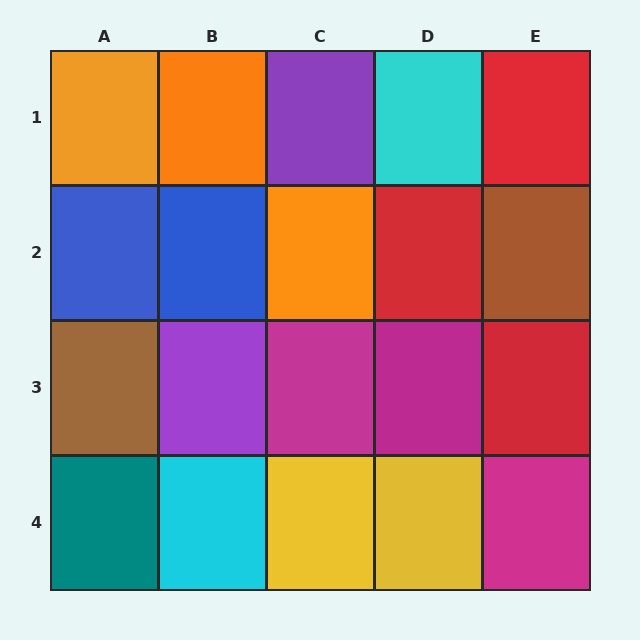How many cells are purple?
2 cells are purple.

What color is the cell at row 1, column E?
Red.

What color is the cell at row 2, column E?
Brown.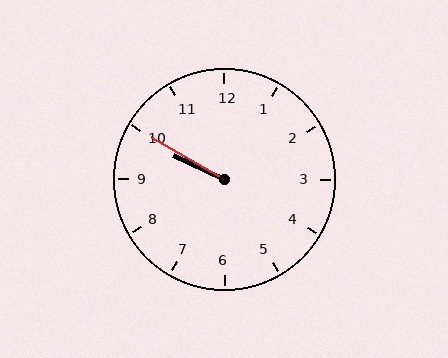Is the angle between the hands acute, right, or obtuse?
It is acute.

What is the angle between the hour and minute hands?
Approximately 5 degrees.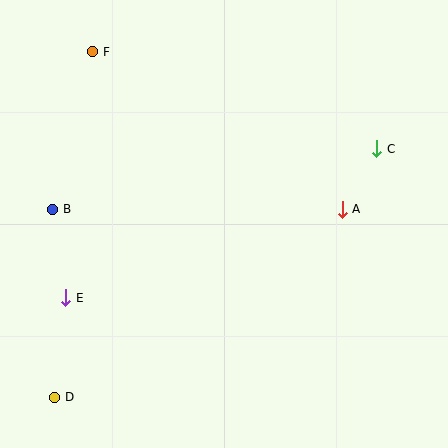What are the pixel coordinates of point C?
Point C is at (377, 149).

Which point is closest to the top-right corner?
Point C is closest to the top-right corner.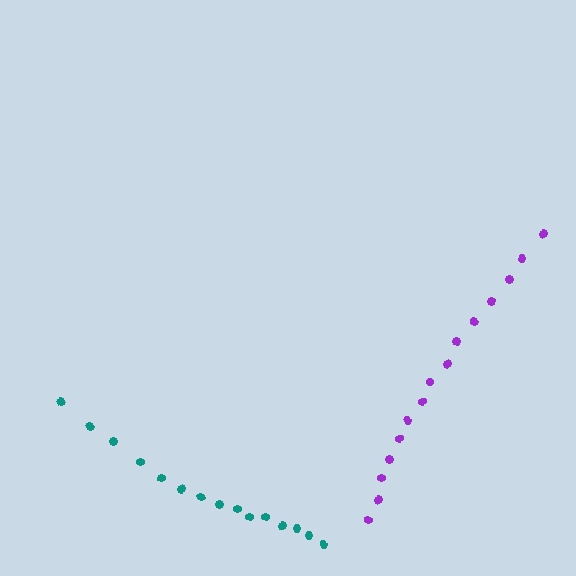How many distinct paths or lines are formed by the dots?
There are 2 distinct paths.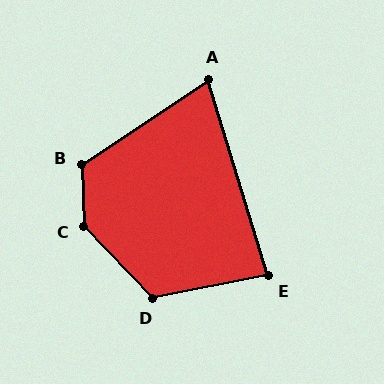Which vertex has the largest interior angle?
C, at approximately 138 degrees.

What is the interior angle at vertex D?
Approximately 122 degrees (obtuse).